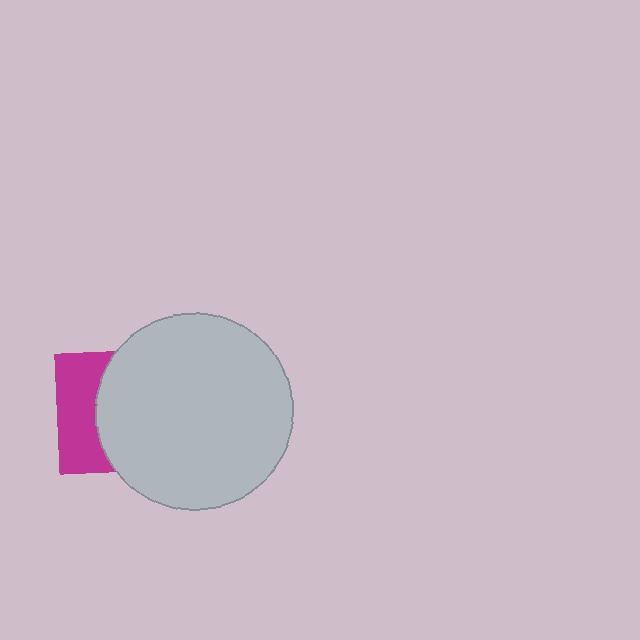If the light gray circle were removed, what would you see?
You would see the complete magenta square.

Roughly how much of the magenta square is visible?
A small part of it is visible (roughly 36%).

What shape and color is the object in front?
The object in front is a light gray circle.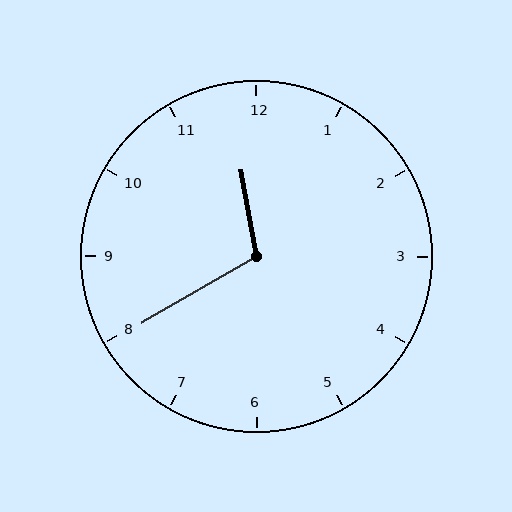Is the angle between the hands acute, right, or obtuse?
It is obtuse.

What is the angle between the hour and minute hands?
Approximately 110 degrees.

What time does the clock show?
11:40.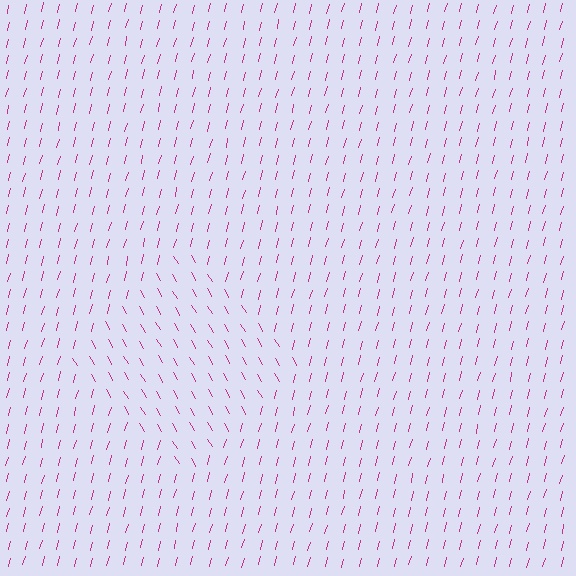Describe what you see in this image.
The image is filled with small magenta line segments. A diamond region in the image has lines oriented differently from the surrounding lines, creating a visible texture boundary.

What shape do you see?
I see a diamond.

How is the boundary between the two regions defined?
The boundary is defined purely by a change in line orientation (approximately 45 degrees difference). All lines are the same color and thickness.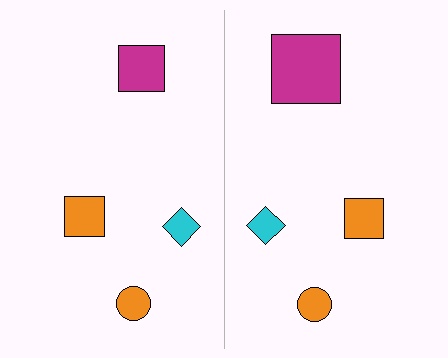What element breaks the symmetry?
The magenta square on the right side has a different size than its mirror counterpart.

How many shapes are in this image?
There are 8 shapes in this image.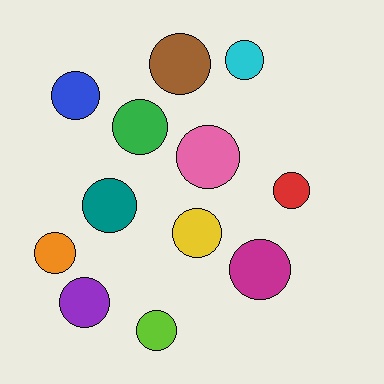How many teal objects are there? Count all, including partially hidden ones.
There is 1 teal object.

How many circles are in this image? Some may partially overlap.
There are 12 circles.